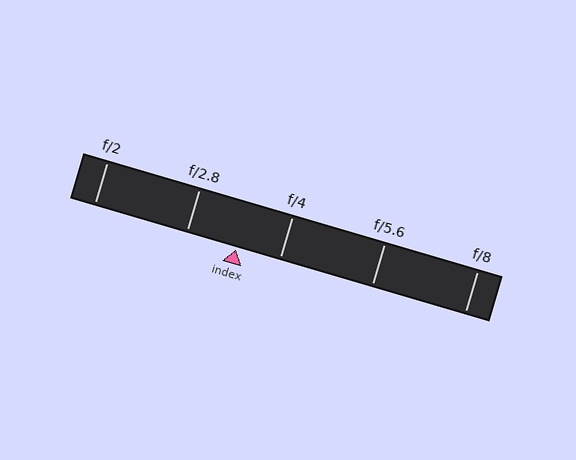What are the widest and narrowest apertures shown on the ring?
The widest aperture shown is f/2 and the narrowest is f/8.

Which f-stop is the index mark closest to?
The index mark is closest to f/4.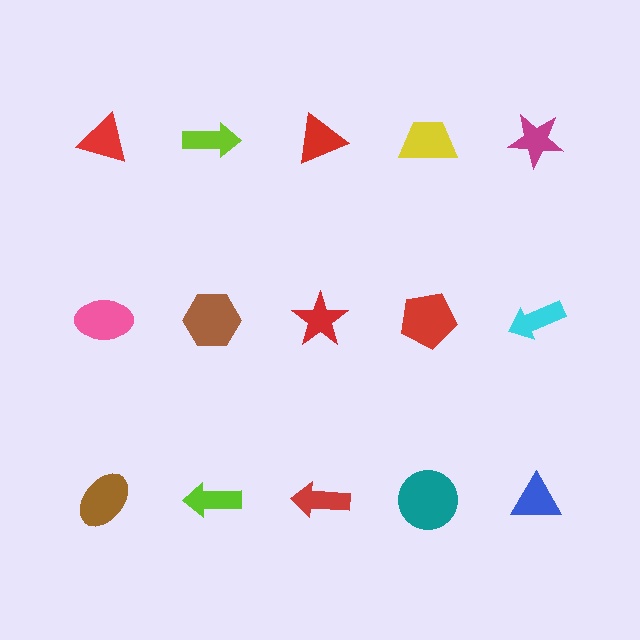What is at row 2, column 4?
A red pentagon.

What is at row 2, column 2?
A brown hexagon.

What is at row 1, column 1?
A red triangle.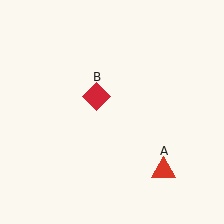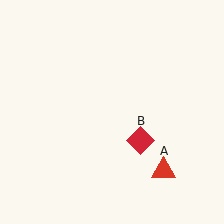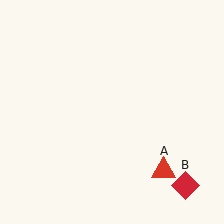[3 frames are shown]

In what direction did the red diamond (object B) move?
The red diamond (object B) moved down and to the right.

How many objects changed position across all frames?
1 object changed position: red diamond (object B).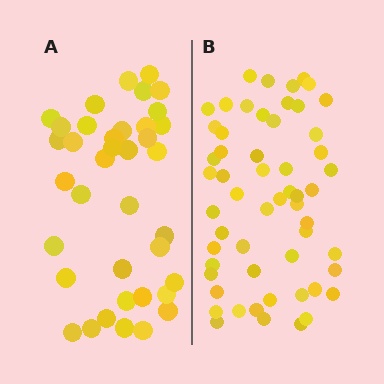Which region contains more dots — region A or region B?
Region B (the right region) has more dots.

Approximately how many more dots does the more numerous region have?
Region B has approximately 20 more dots than region A.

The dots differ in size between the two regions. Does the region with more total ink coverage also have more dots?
No. Region A has more total ink coverage because its dots are larger, but region B actually contains more individual dots. Total area can be misleading — the number of items is what matters here.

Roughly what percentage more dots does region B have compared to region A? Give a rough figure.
About 45% more.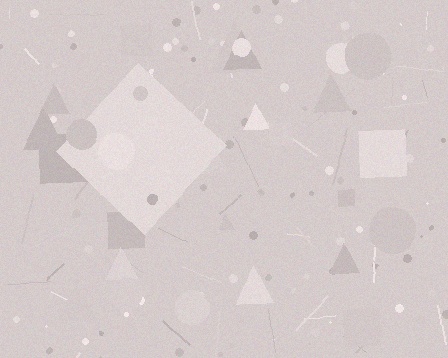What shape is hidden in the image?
A diamond is hidden in the image.